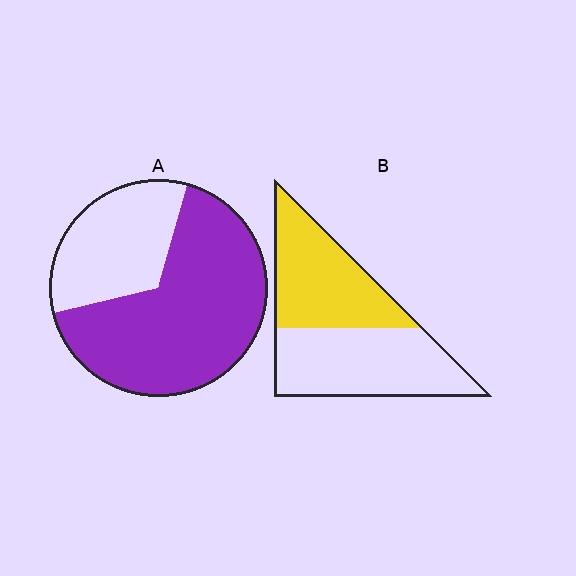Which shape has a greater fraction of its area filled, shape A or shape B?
Shape A.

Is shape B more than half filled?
Roughly half.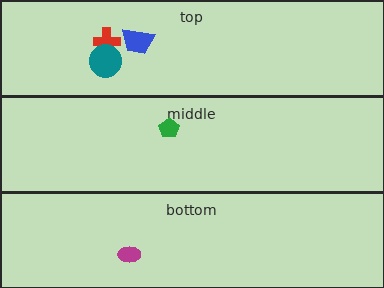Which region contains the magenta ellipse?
The bottom region.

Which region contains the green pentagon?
The middle region.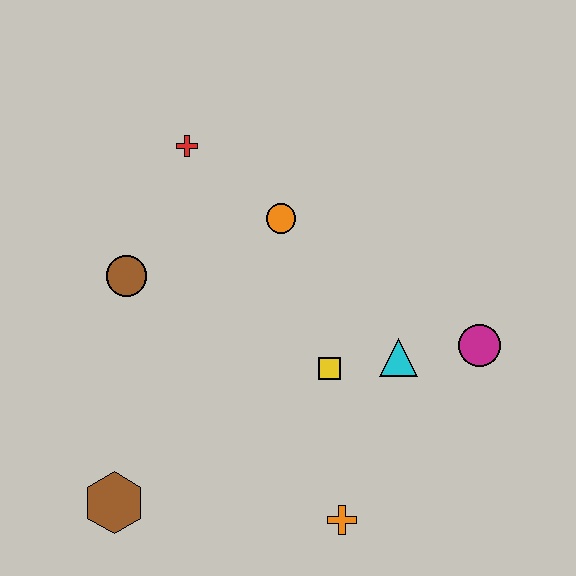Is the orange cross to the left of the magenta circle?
Yes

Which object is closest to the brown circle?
The red cross is closest to the brown circle.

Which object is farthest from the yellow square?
The red cross is farthest from the yellow square.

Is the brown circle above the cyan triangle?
Yes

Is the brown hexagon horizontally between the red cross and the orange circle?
No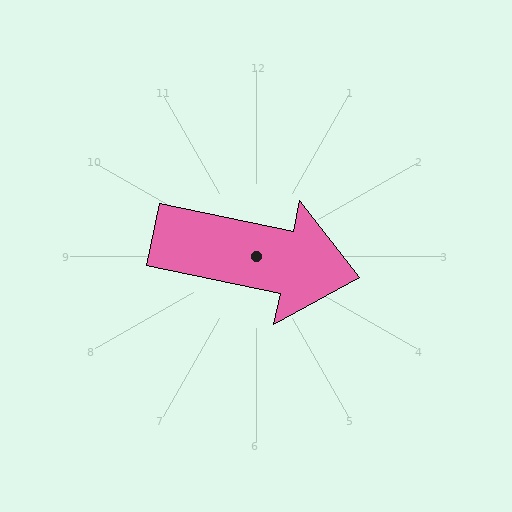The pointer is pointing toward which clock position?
Roughly 3 o'clock.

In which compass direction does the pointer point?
East.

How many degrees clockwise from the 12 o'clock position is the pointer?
Approximately 102 degrees.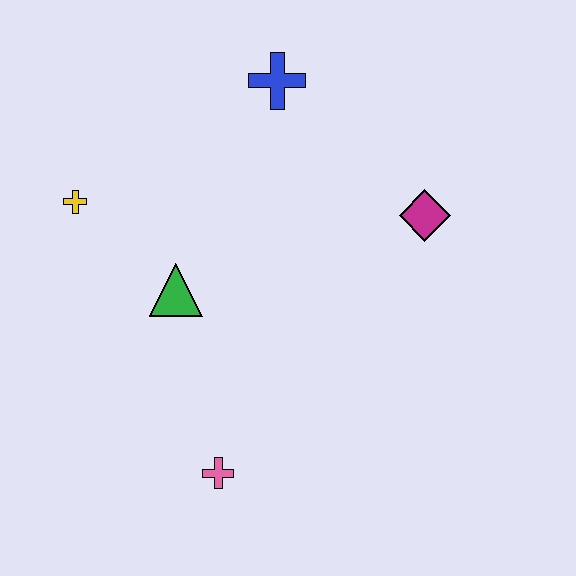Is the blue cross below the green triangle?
No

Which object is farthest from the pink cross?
The blue cross is farthest from the pink cross.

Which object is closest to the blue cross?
The magenta diamond is closest to the blue cross.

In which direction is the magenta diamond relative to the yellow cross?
The magenta diamond is to the right of the yellow cross.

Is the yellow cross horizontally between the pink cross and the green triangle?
No